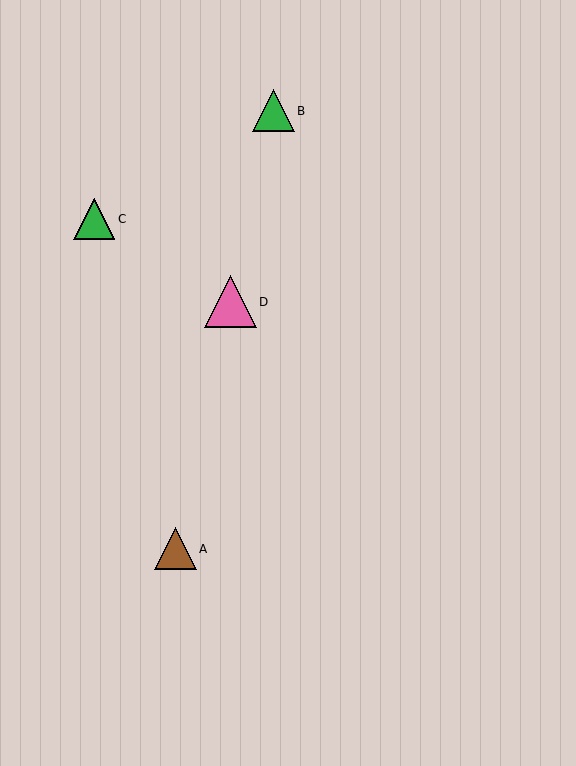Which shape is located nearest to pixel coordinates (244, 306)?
The pink triangle (labeled D) at (230, 302) is nearest to that location.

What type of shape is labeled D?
Shape D is a pink triangle.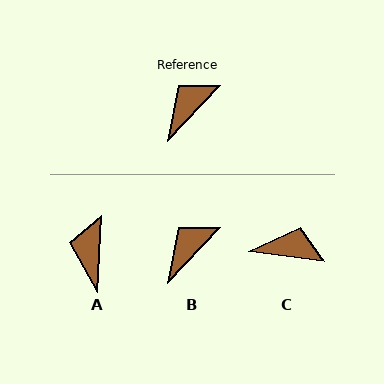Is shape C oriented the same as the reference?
No, it is off by about 54 degrees.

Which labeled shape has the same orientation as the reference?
B.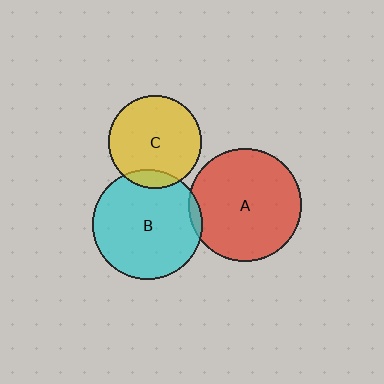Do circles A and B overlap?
Yes.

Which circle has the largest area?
Circle A (red).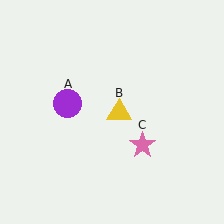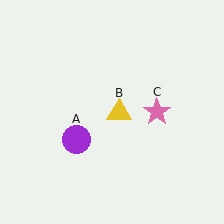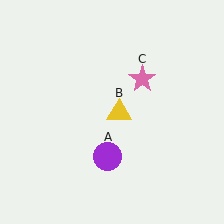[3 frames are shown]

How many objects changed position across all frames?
2 objects changed position: purple circle (object A), pink star (object C).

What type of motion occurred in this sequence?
The purple circle (object A), pink star (object C) rotated counterclockwise around the center of the scene.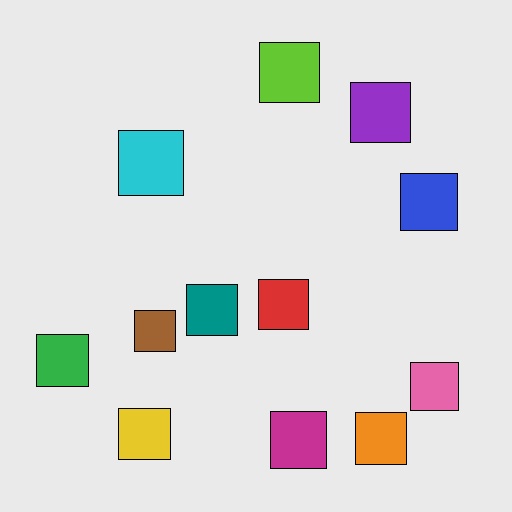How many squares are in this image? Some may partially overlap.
There are 12 squares.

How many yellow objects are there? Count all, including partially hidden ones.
There is 1 yellow object.